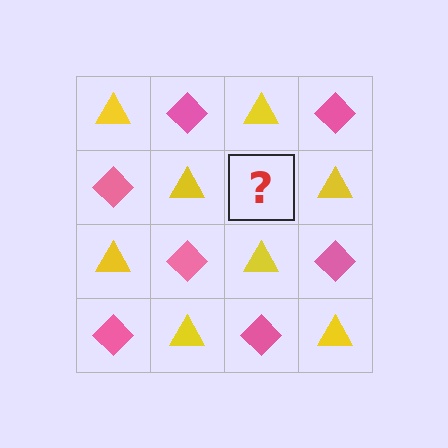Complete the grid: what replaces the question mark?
The question mark should be replaced with a pink diamond.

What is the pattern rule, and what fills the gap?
The rule is that it alternates yellow triangle and pink diamond in a checkerboard pattern. The gap should be filled with a pink diamond.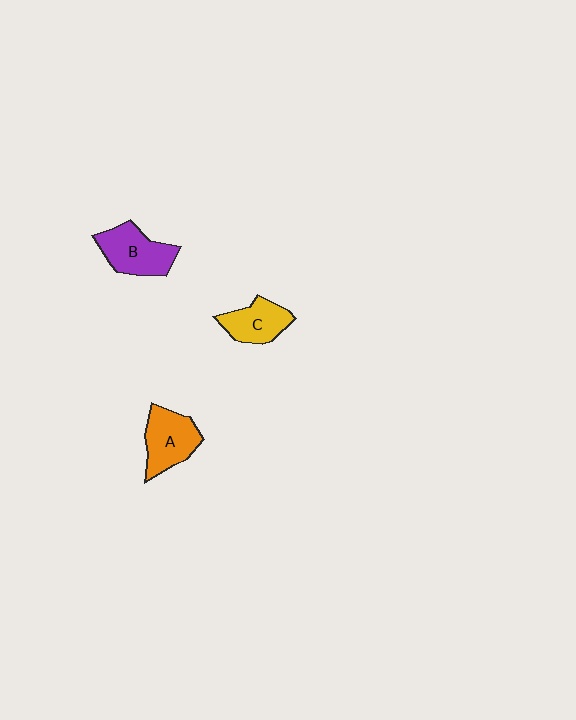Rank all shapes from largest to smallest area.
From largest to smallest: B (purple), A (orange), C (yellow).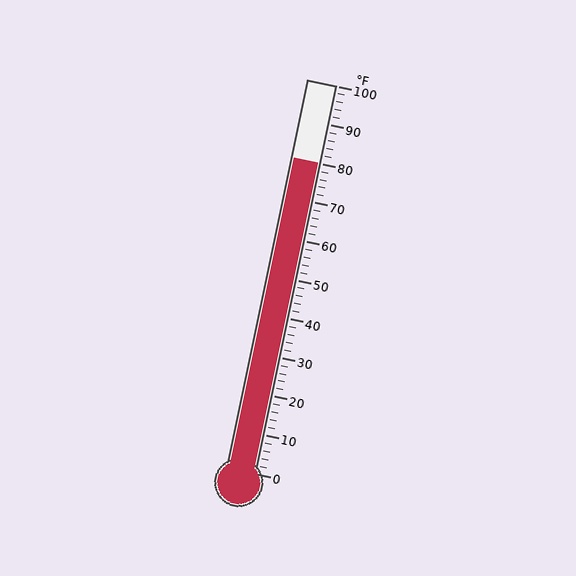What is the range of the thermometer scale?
The thermometer scale ranges from 0°F to 100°F.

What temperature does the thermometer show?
The thermometer shows approximately 80°F.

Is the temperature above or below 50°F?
The temperature is above 50°F.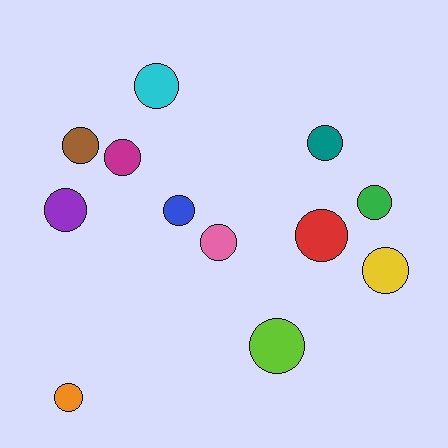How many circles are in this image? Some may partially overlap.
There are 12 circles.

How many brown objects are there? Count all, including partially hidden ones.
There is 1 brown object.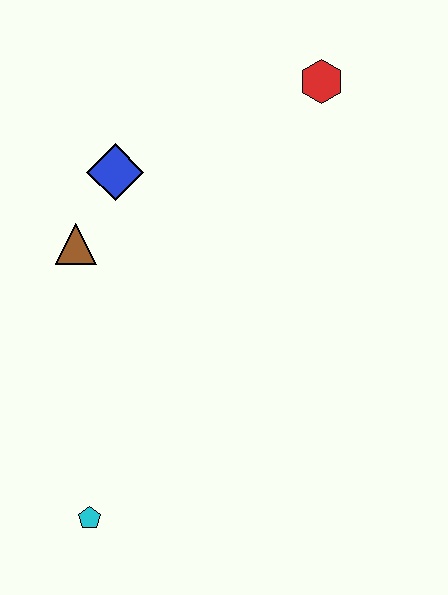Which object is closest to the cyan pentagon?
The brown triangle is closest to the cyan pentagon.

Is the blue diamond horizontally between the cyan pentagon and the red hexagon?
Yes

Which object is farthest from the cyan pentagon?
The red hexagon is farthest from the cyan pentagon.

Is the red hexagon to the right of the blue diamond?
Yes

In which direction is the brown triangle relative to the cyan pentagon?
The brown triangle is above the cyan pentagon.